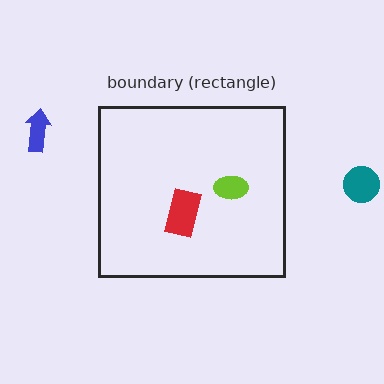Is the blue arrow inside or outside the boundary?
Outside.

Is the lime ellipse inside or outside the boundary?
Inside.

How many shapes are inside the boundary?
2 inside, 2 outside.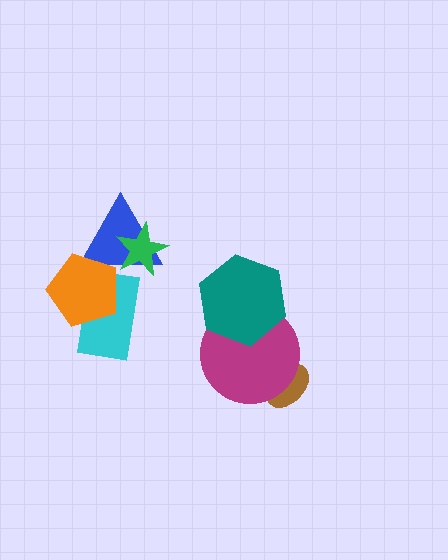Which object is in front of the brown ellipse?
The magenta circle is in front of the brown ellipse.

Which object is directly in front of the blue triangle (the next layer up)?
The green star is directly in front of the blue triangle.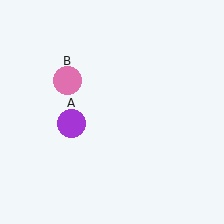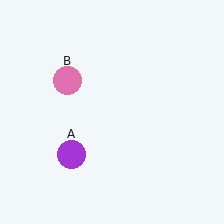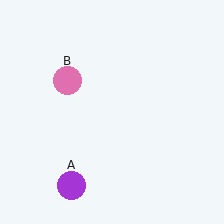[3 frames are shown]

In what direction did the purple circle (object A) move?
The purple circle (object A) moved down.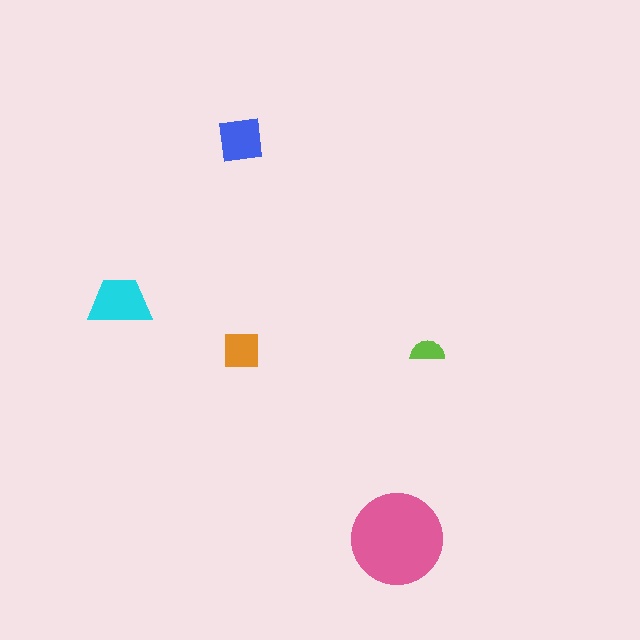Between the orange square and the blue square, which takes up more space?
The blue square.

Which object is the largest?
The pink circle.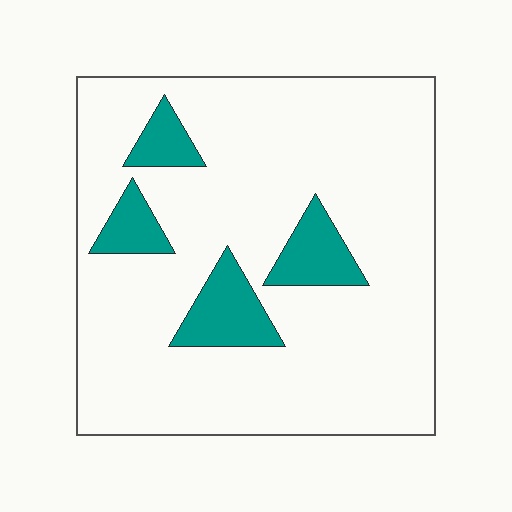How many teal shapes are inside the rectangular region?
4.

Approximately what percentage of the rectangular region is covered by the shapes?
Approximately 15%.